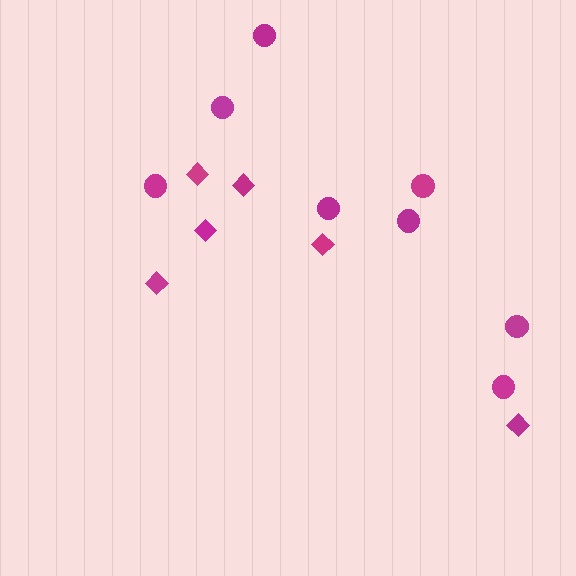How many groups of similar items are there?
There are 2 groups: one group of circles (8) and one group of diamonds (6).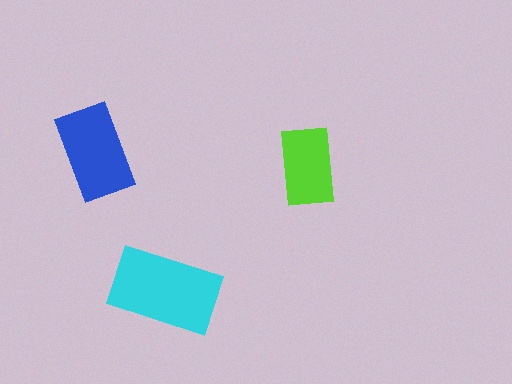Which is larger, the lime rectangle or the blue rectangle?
The blue one.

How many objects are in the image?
There are 3 objects in the image.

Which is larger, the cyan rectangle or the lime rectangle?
The cyan one.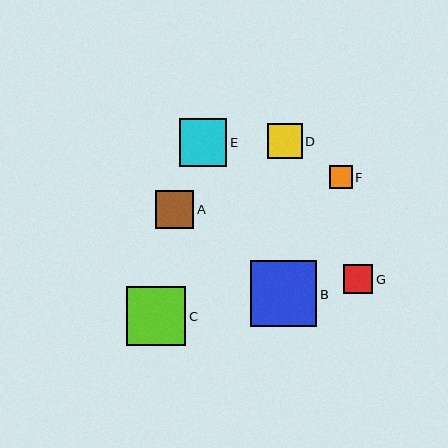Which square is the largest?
Square B is the largest with a size of approximately 66 pixels.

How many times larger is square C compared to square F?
Square C is approximately 2.6 times the size of square F.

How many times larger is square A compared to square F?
Square A is approximately 1.7 times the size of square F.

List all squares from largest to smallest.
From largest to smallest: B, C, E, A, D, G, F.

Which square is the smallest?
Square F is the smallest with a size of approximately 23 pixels.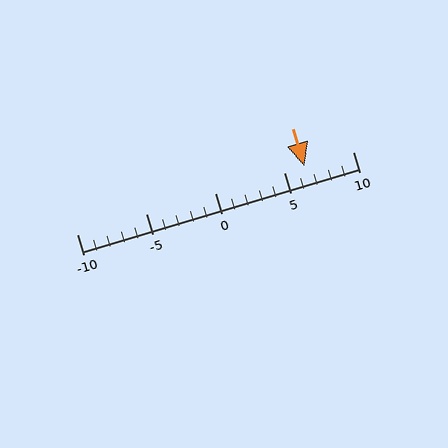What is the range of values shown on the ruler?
The ruler shows values from -10 to 10.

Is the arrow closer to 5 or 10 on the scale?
The arrow is closer to 5.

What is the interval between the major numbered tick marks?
The major tick marks are spaced 5 units apart.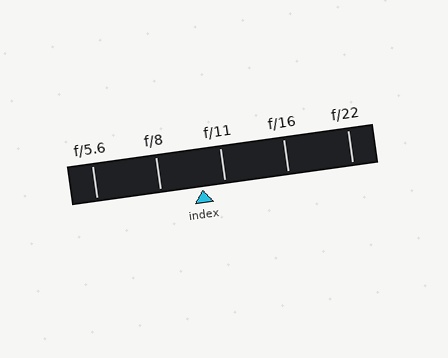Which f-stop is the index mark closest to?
The index mark is closest to f/11.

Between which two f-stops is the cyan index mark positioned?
The index mark is between f/8 and f/11.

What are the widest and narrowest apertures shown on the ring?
The widest aperture shown is f/5.6 and the narrowest is f/22.